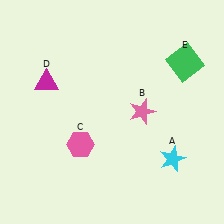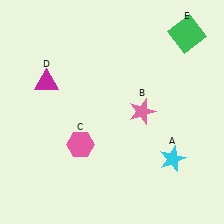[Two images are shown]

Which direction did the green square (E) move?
The green square (E) moved up.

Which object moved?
The green square (E) moved up.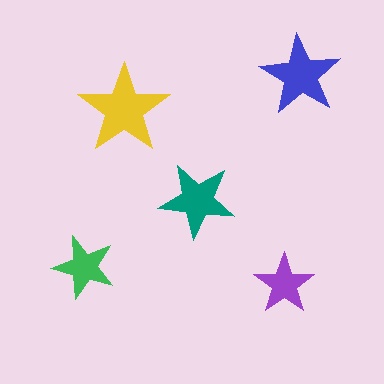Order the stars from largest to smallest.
the yellow one, the blue one, the teal one, the green one, the purple one.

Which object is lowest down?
The purple star is bottommost.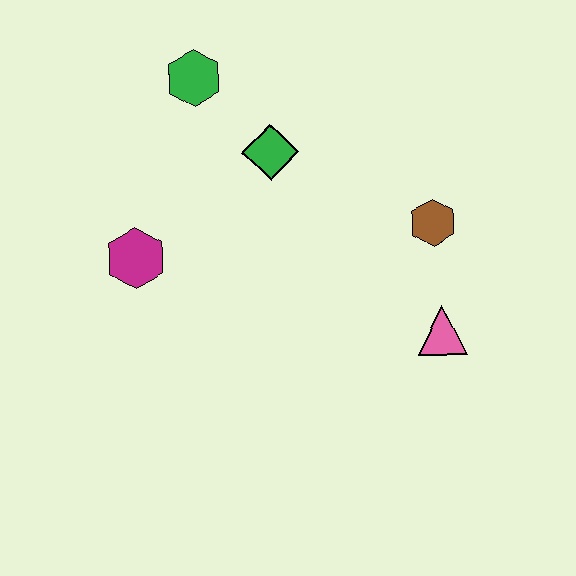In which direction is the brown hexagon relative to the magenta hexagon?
The brown hexagon is to the right of the magenta hexagon.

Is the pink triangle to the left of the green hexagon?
No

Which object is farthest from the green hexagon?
The pink triangle is farthest from the green hexagon.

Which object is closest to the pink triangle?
The brown hexagon is closest to the pink triangle.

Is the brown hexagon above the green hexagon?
No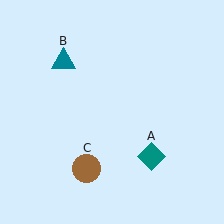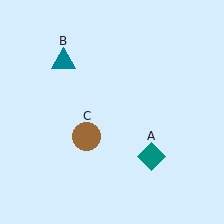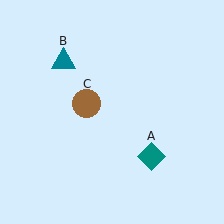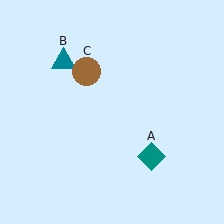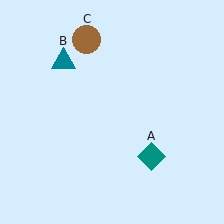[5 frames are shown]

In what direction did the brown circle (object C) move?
The brown circle (object C) moved up.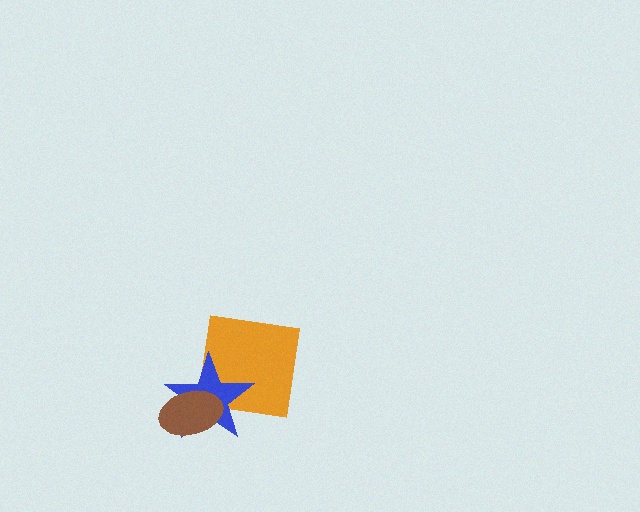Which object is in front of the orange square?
The blue star is in front of the orange square.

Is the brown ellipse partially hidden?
No, no other shape covers it.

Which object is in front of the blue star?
The brown ellipse is in front of the blue star.